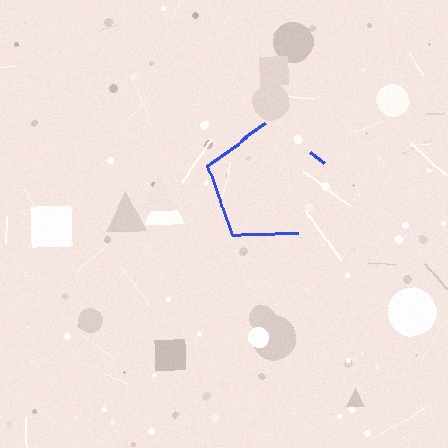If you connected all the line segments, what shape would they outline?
They would outline a pentagon.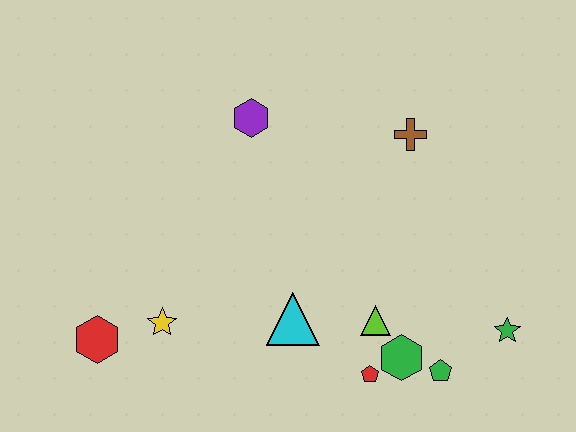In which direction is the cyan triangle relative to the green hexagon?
The cyan triangle is to the left of the green hexagon.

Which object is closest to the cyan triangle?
The lime triangle is closest to the cyan triangle.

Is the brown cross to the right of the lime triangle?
Yes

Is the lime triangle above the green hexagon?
Yes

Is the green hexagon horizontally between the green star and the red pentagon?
Yes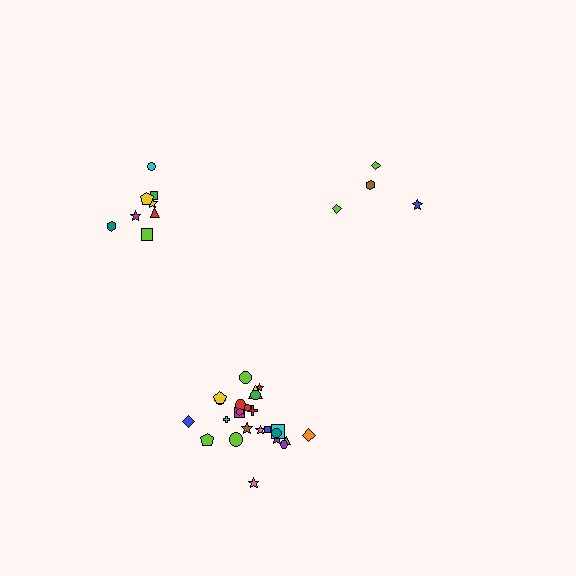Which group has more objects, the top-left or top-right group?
The top-left group.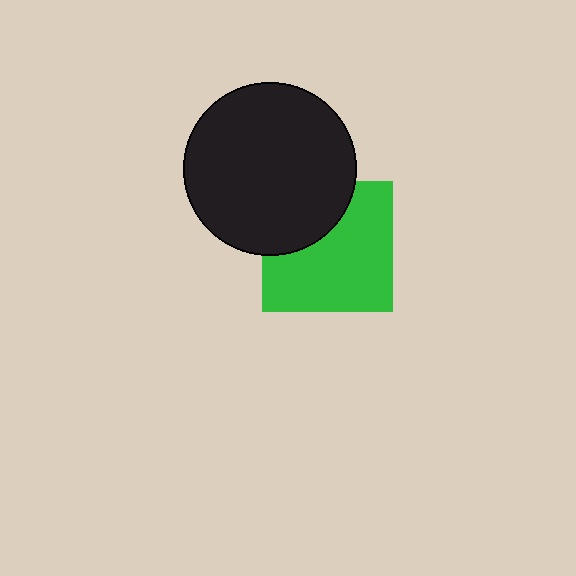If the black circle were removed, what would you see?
You would see the complete green square.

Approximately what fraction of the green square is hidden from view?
Roughly 32% of the green square is hidden behind the black circle.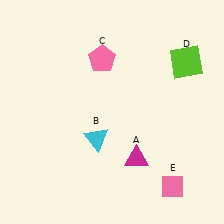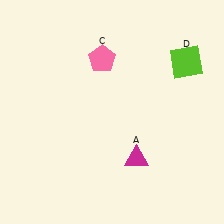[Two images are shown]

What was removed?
The cyan triangle (B), the pink diamond (E) were removed in Image 2.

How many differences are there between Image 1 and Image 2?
There are 2 differences between the two images.